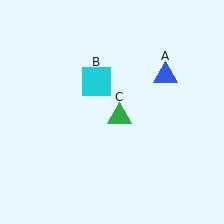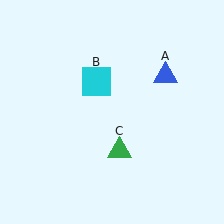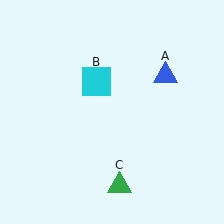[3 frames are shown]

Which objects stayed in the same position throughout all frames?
Blue triangle (object A) and cyan square (object B) remained stationary.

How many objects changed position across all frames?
1 object changed position: green triangle (object C).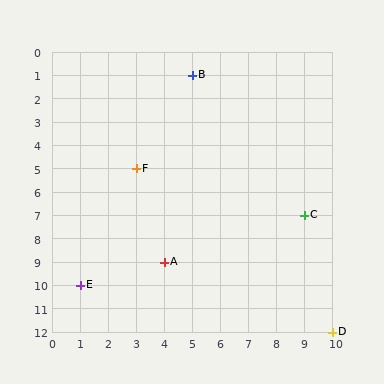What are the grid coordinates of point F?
Point F is at grid coordinates (3, 5).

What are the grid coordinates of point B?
Point B is at grid coordinates (5, 1).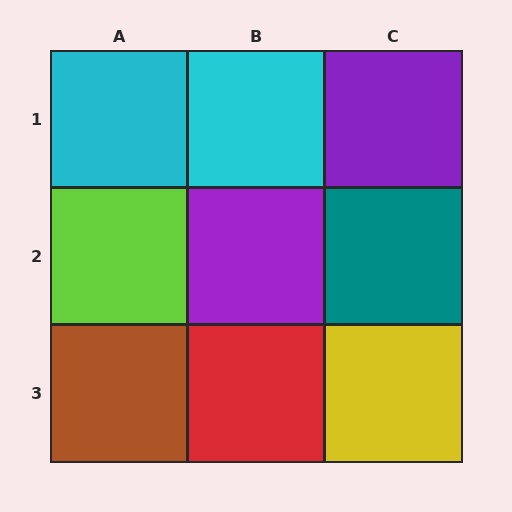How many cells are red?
1 cell is red.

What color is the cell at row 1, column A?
Cyan.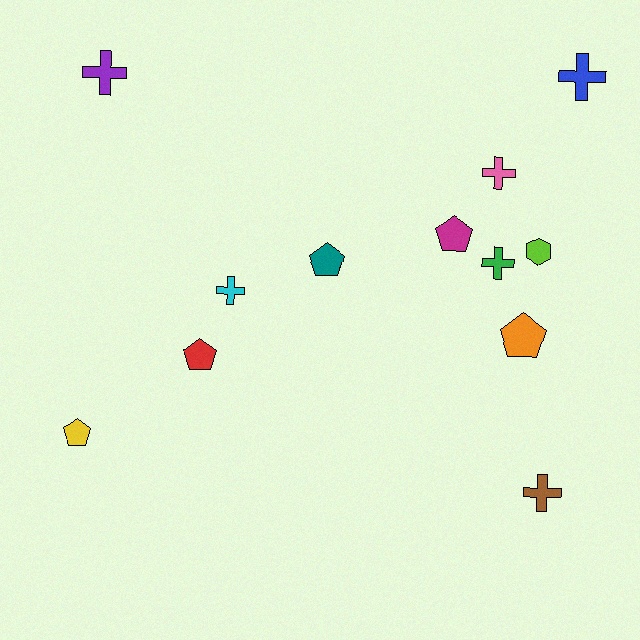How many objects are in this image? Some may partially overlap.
There are 12 objects.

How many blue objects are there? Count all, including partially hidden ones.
There is 1 blue object.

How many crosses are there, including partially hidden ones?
There are 6 crosses.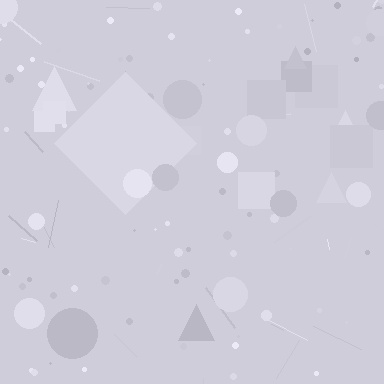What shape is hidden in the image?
A diamond is hidden in the image.